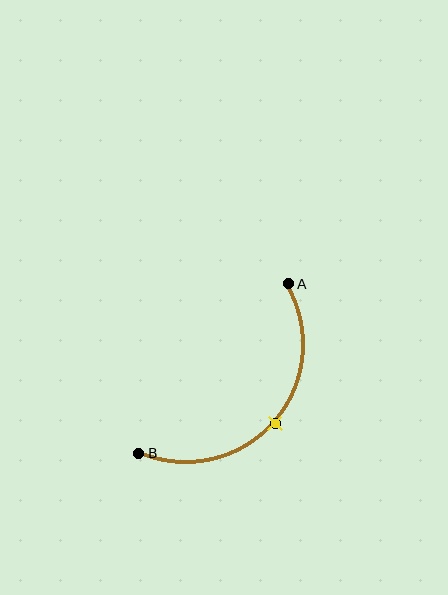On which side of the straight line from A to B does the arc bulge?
The arc bulges below and to the right of the straight line connecting A and B.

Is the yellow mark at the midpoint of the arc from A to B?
Yes. The yellow mark lies on the arc at equal arc-length from both A and B — it is the arc midpoint.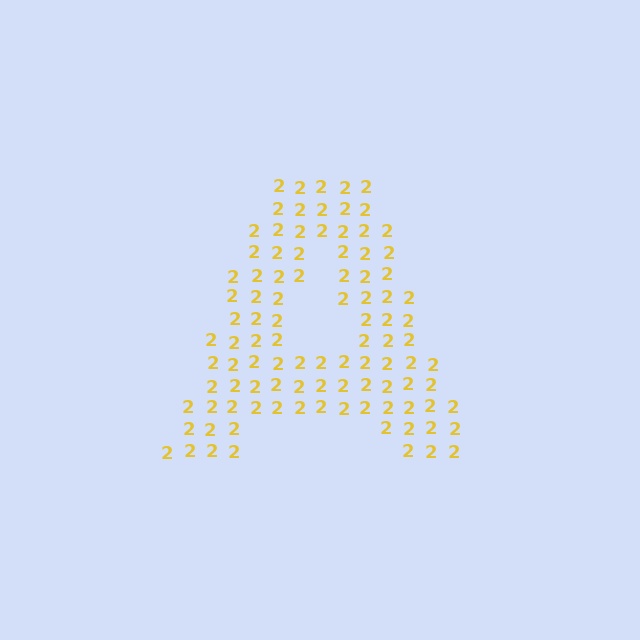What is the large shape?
The large shape is the letter A.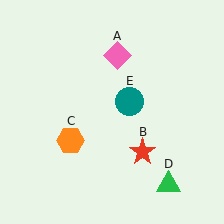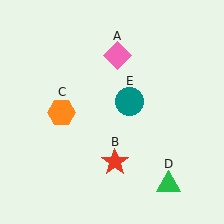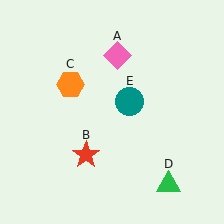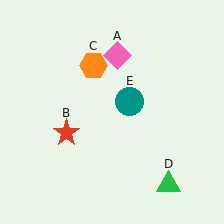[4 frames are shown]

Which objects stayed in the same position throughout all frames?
Pink diamond (object A) and green triangle (object D) and teal circle (object E) remained stationary.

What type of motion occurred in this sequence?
The red star (object B), orange hexagon (object C) rotated clockwise around the center of the scene.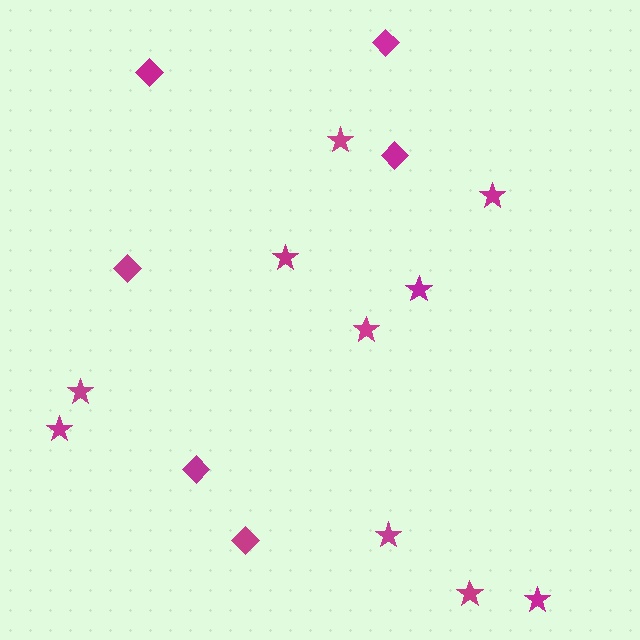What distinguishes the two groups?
There are 2 groups: one group of diamonds (6) and one group of stars (10).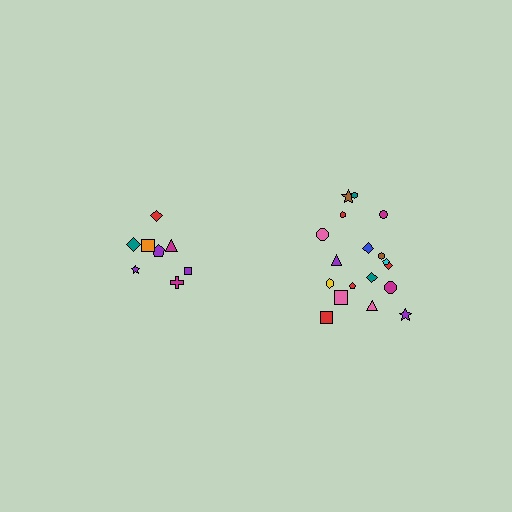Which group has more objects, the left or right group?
The right group.